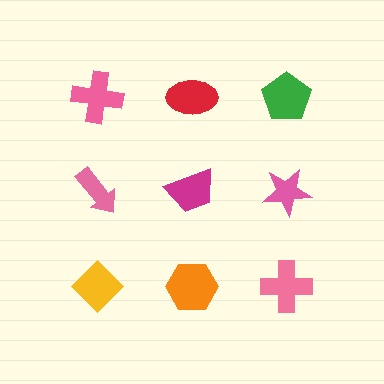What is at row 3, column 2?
An orange hexagon.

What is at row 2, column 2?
A magenta trapezoid.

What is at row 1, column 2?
A red ellipse.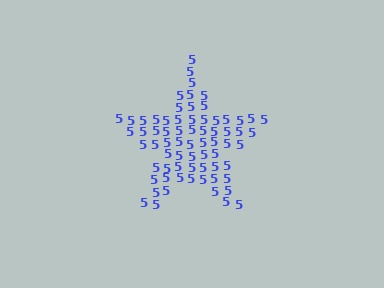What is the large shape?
The large shape is a star.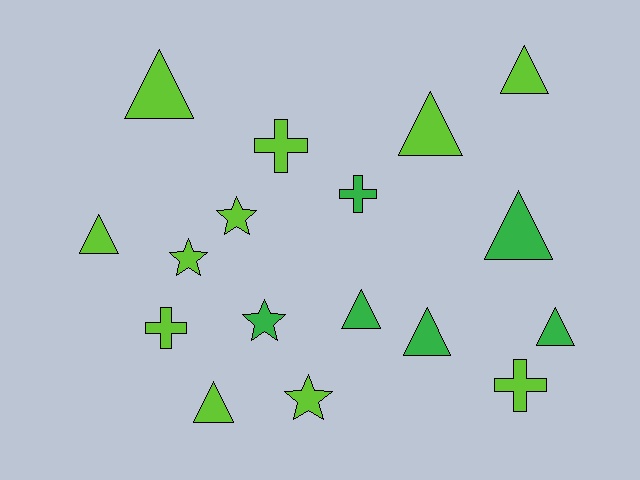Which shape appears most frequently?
Triangle, with 9 objects.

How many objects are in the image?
There are 17 objects.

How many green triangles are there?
There are 4 green triangles.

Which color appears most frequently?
Lime, with 11 objects.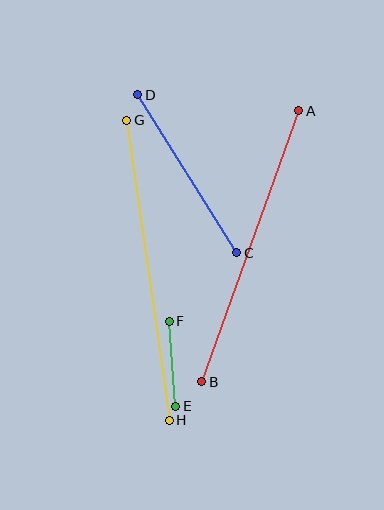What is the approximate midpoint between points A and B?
The midpoint is at approximately (250, 246) pixels.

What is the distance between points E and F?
The distance is approximately 85 pixels.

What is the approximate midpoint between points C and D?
The midpoint is at approximately (187, 174) pixels.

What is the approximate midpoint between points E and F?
The midpoint is at approximately (172, 364) pixels.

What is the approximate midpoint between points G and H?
The midpoint is at approximately (148, 270) pixels.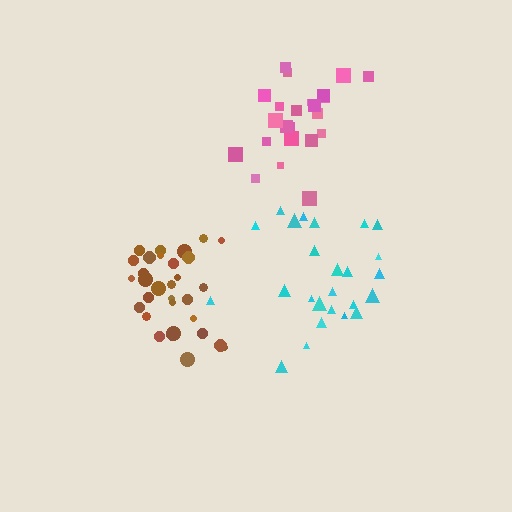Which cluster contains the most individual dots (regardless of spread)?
Brown (32).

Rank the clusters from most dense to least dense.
brown, pink, cyan.